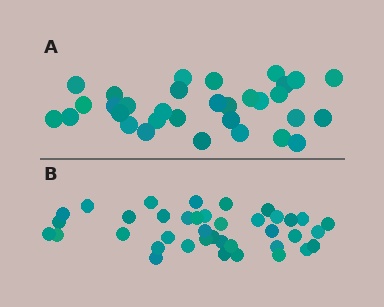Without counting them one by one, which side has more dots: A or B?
Region B (the bottom region) has more dots.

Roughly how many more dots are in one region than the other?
Region B has roughly 8 or so more dots than region A.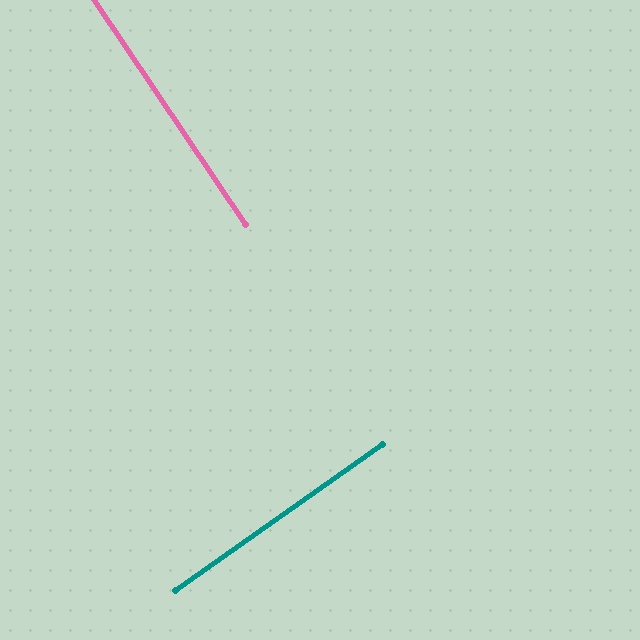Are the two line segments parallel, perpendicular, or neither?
Perpendicular — they meet at approximately 89°.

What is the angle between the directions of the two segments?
Approximately 89 degrees.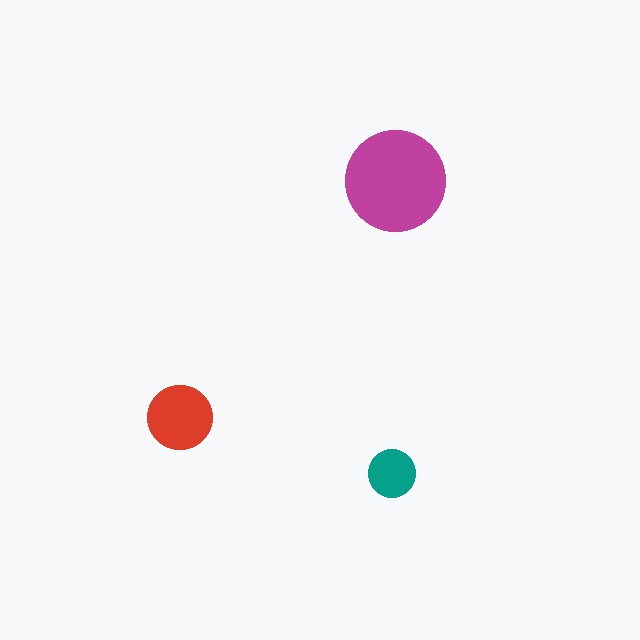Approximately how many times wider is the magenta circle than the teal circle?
About 2 times wider.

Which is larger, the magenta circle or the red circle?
The magenta one.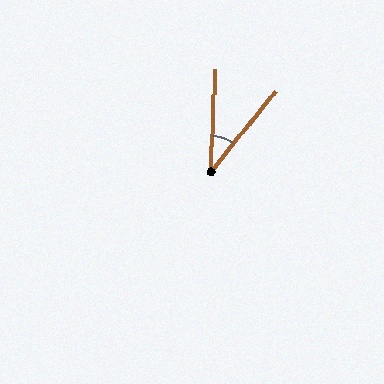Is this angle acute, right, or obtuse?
It is acute.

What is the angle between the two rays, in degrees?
Approximately 37 degrees.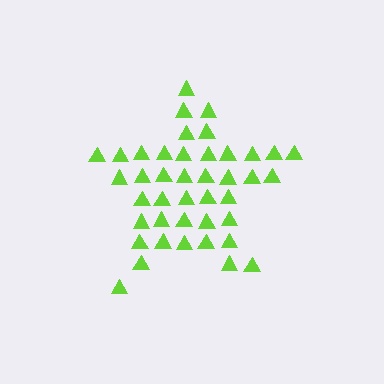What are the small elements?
The small elements are triangles.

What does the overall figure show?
The overall figure shows a star.